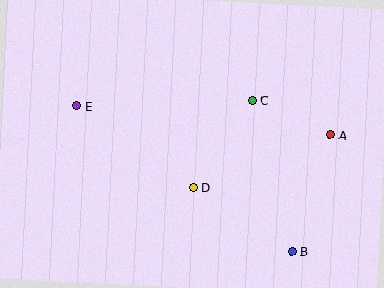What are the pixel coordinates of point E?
Point E is at (77, 106).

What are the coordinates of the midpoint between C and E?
The midpoint between C and E is at (165, 103).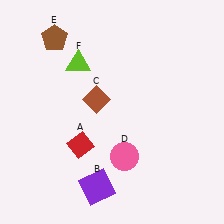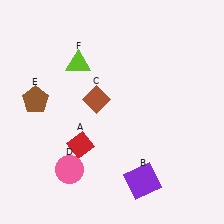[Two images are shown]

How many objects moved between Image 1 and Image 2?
3 objects moved between the two images.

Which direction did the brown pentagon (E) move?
The brown pentagon (E) moved down.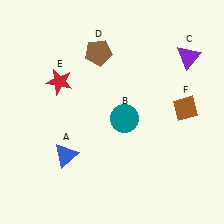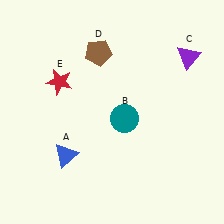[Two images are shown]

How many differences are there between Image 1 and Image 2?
There is 1 difference between the two images.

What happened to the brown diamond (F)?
The brown diamond (F) was removed in Image 2. It was in the top-right area of Image 1.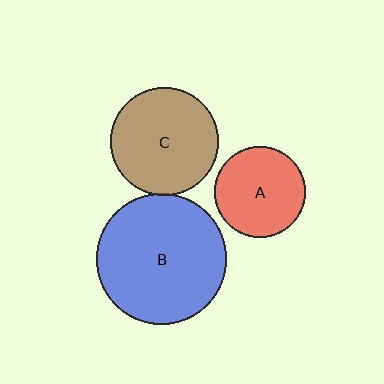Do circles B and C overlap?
Yes.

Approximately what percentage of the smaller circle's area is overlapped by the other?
Approximately 5%.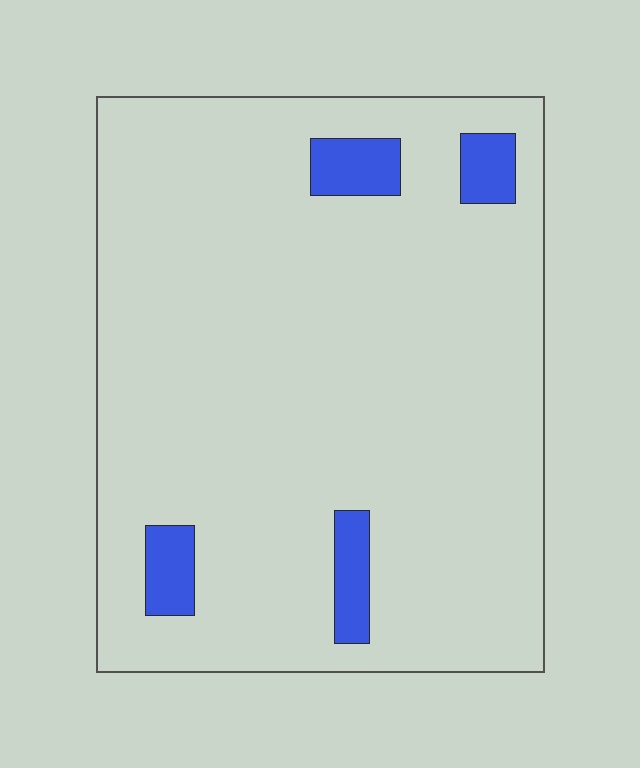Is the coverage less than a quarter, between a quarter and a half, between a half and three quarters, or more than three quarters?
Less than a quarter.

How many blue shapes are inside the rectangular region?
4.